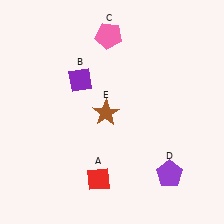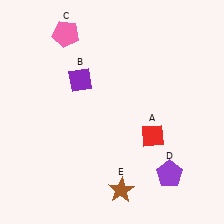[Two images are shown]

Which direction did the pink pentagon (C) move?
The pink pentagon (C) moved left.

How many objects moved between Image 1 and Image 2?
3 objects moved between the two images.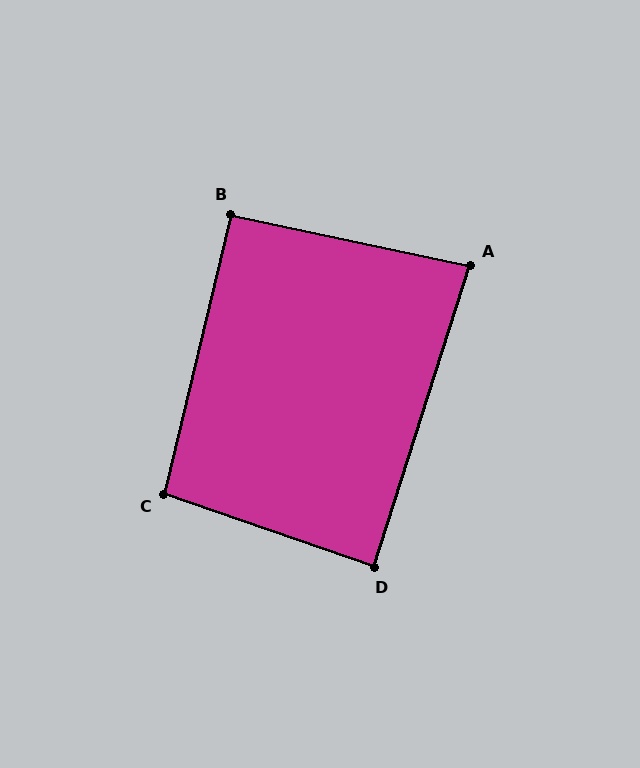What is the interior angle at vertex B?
Approximately 91 degrees (approximately right).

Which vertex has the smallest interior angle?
A, at approximately 84 degrees.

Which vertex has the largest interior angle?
C, at approximately 96 degrees.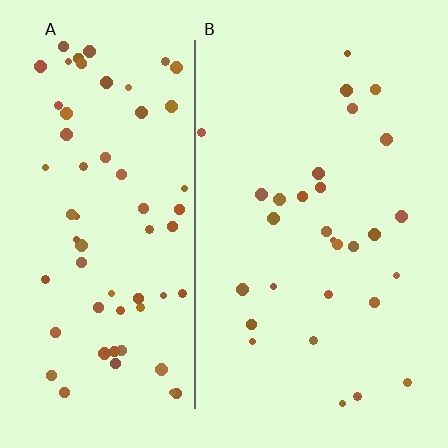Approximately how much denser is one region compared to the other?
Approximately 2.3× — region A over region B.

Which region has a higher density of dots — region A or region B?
A (the left).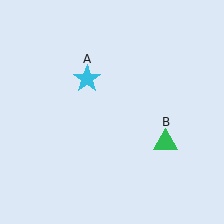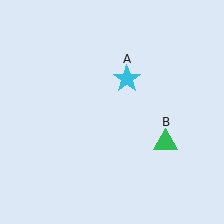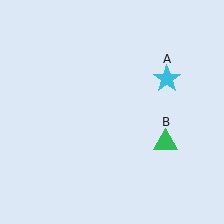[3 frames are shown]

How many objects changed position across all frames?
1 object changed position: cyan star (object A).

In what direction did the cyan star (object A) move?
The cyan star (object A) moved right.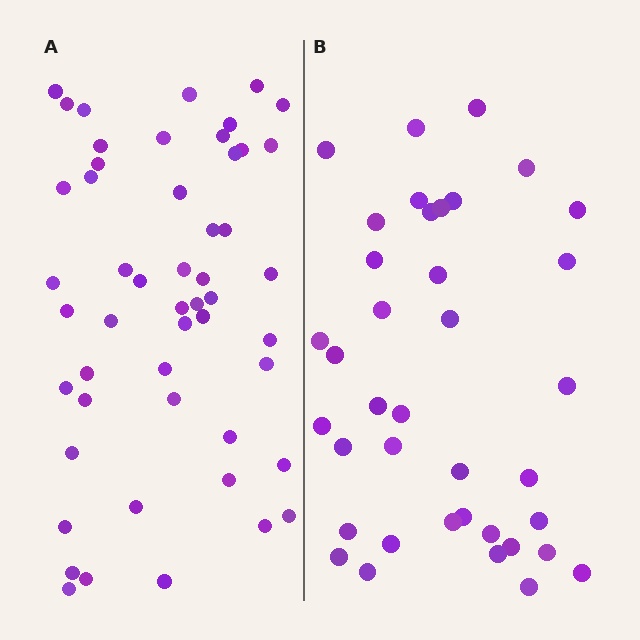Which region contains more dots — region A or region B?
Region A (the left region) has more dots.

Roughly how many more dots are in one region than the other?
Region A has approximately 15 more dots than region B.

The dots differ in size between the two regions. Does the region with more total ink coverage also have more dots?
No. Region B has more total ink coverage because its dots are larger, but region A actually contains more individual dots. Total area can be misleading — the number of items is what matters here.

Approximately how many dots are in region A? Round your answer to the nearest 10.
About 50 dots. (The exact count is 51, which rounds to 50.)